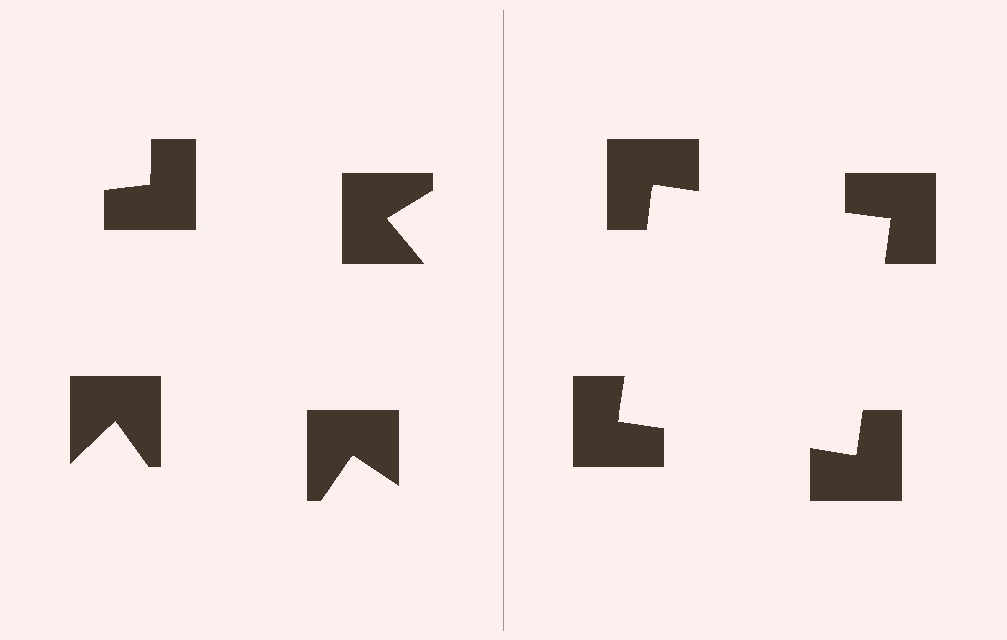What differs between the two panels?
The notched squares are positioned identically on both sides; only the wedge orientations differ. On the right they align to a square; on the left they are misaligned.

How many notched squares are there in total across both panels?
8 — 4 on each side.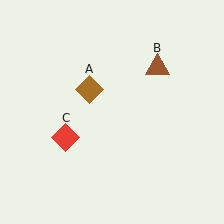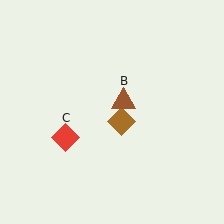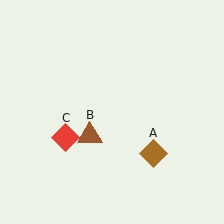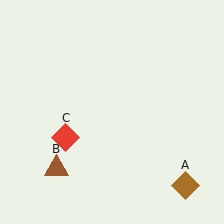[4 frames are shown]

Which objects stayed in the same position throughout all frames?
Red diamond (object C) remained stationary.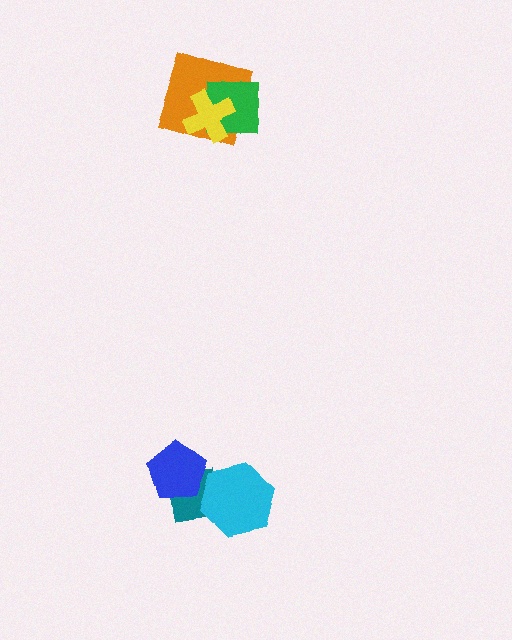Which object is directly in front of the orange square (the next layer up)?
The green square is directly in front of the orange square.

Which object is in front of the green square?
The yellow cross is in front of the green square.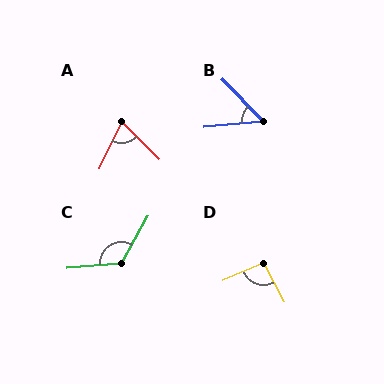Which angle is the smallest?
B, at approximately 51 degrees.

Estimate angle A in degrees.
Approximately 70 degrees.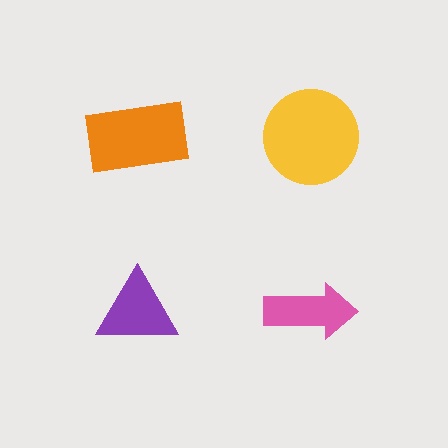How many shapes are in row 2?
2 shapes.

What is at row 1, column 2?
A yellow circle.